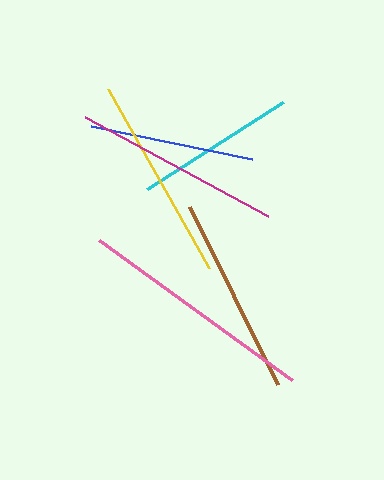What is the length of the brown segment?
The brown segment is approximately 198 pixels long.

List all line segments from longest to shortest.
From longest to shortest: pink, magenta, yellow, brown, blue, cyan.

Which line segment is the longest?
The pink line is the longest at approximately 238 pixels.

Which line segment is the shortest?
The cyan line is the shortest at approximately 162 pixels.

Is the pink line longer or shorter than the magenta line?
The pink line is longer than the magenta line.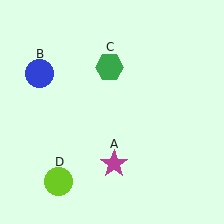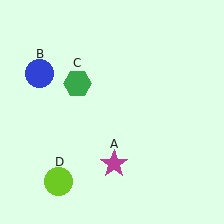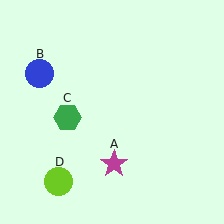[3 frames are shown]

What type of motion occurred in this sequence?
The green hexagon (object C) rotated counterclockwise around the center of the scene.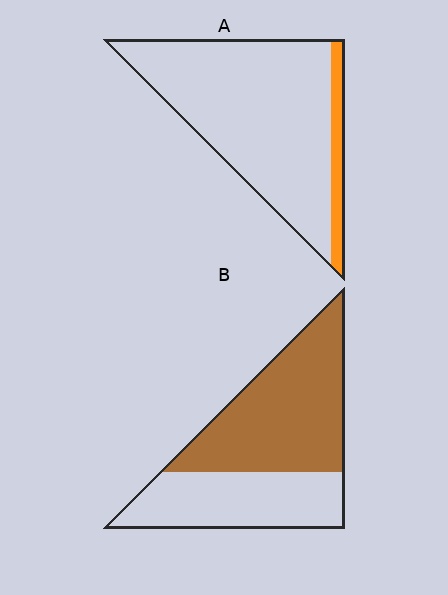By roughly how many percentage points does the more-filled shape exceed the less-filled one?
By roughly 45 percentage points (B over A).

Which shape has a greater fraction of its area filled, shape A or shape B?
Shape B.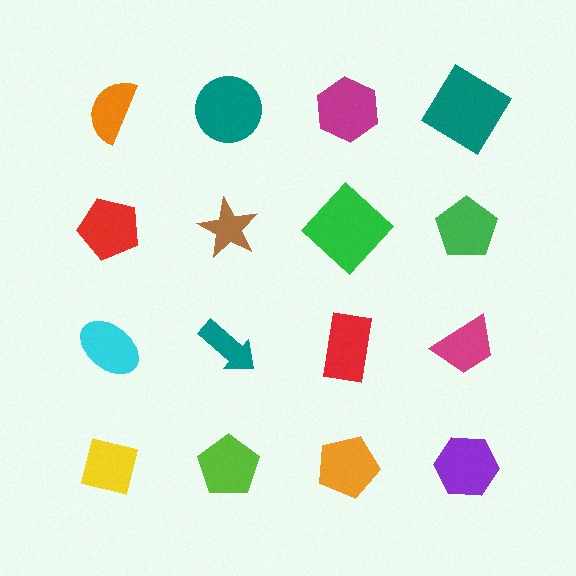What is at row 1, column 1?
An orange semicircle.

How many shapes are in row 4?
4 shapes.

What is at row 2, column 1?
A red pentagon.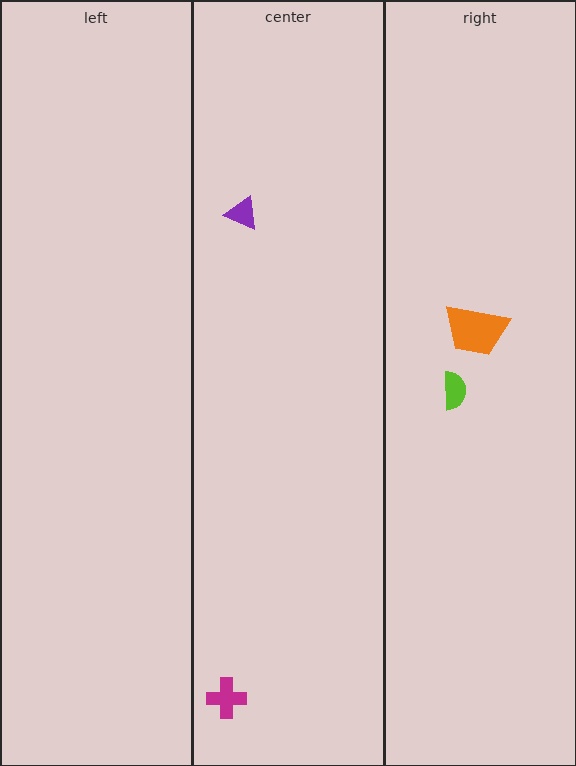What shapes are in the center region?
The magenta cross, the purple triangle.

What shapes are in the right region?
The lime semicircle, the orange trapezoid.